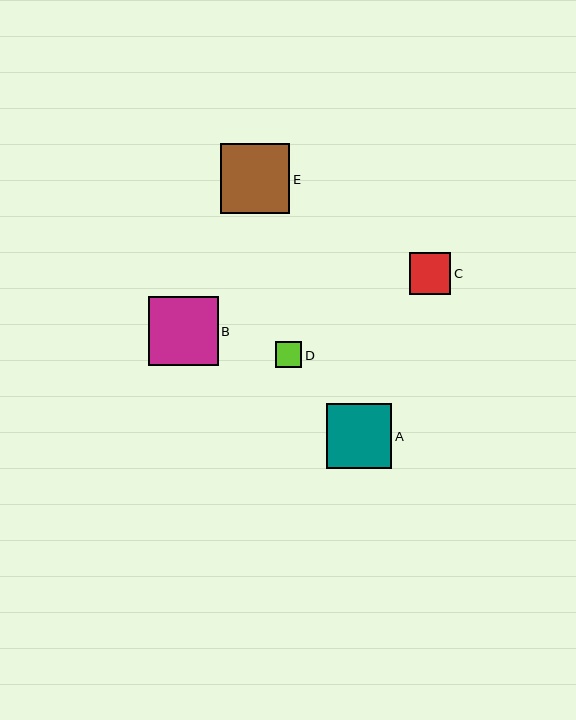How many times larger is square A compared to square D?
Square A is approximately 2.5 times the size of square D.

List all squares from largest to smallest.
From largest to smallest: B, E, A, C, D.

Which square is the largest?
Square B is the largest with a size of approximately 70 pixels.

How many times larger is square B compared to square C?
Square B is approximately 1.7 times the size of square C.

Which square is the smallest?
Square D is the smallest with a size of approximately 26 pixels.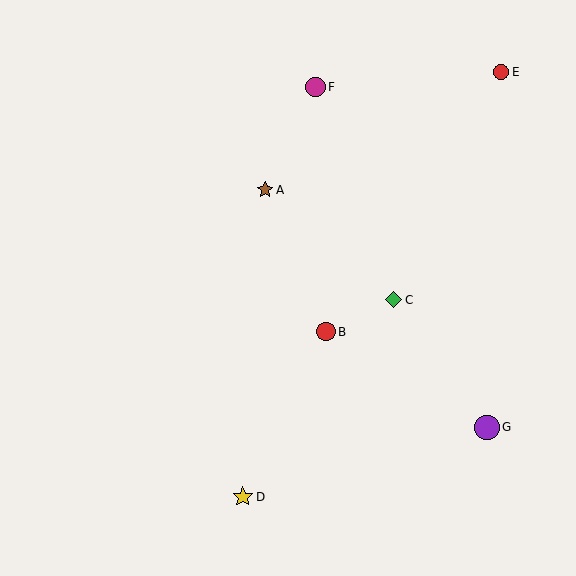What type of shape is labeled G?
Shape G is a purple circle.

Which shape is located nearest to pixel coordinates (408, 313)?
The green diamond (labeled C) at (394, 300) is nearest to that location.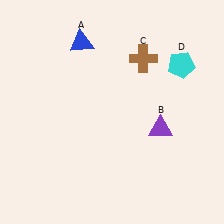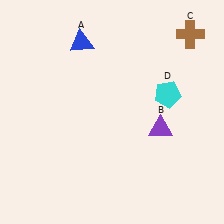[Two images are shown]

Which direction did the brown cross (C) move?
The brown cross (C) moved right.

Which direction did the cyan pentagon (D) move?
The cyan pentagon (D) moved down.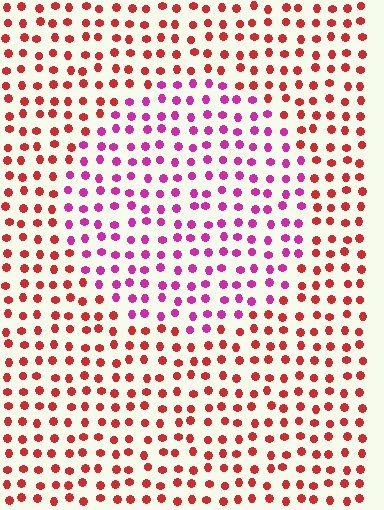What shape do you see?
I see a circle.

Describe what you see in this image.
The image is filled with small red elements in a uniform arrangement. A circle-shaped region is visible where the elements are tinted to a slightly different hue, forming a subtle color boundary.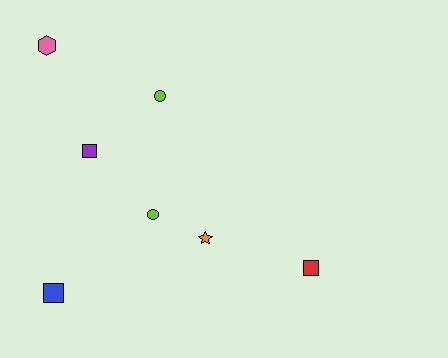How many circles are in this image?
There are 2 circles.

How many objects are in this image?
There are 7 objects.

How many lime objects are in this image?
There are 2 lime objects.